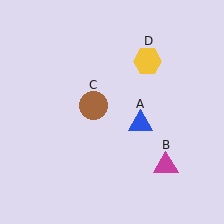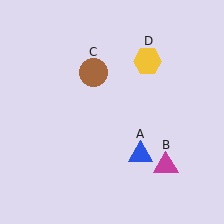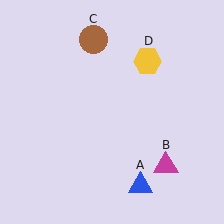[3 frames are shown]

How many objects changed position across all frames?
2 objects changed position: blue triangle (object A), brown circle (object C).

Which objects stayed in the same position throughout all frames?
Magenta triangle (object B) and yellow hexagon (object D) remained stationary.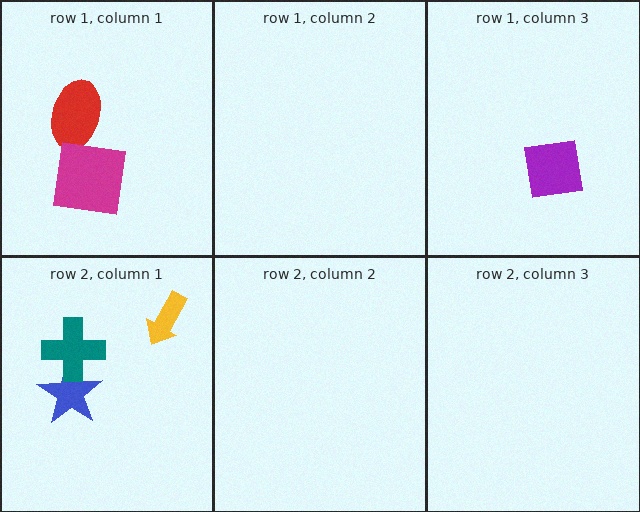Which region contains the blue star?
The row 2, column 1 region.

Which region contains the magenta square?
The row 1, column 1 region.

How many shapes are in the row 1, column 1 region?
2.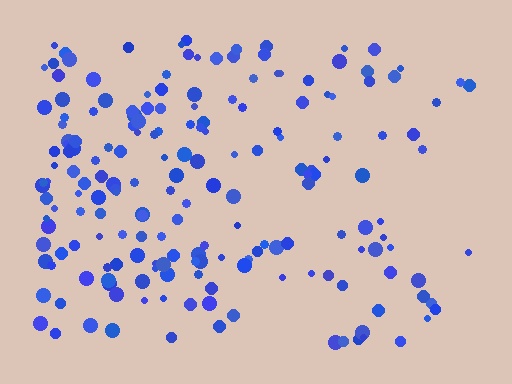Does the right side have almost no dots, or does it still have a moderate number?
Still a moderate number, just noticeably fewer than the left.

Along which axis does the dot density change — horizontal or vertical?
Horizontal.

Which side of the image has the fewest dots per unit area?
The right.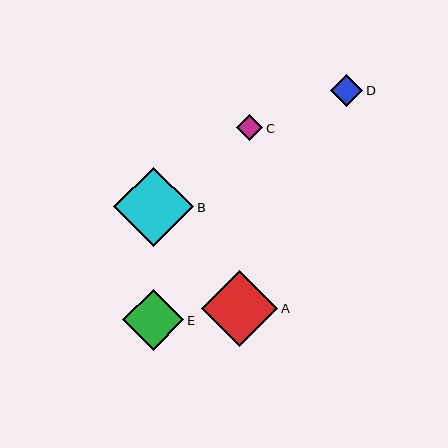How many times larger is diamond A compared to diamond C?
Diamond A is approximately 3.0 times the size of diamond C.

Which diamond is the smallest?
Diamond C is the smallest with a size of approximately 26 pixels.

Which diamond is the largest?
Diamond B is the largest with a size of approximately 80 pixels.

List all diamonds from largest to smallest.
From largest to smallest: B, A, E, D, C.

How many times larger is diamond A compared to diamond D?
Diamond A is approximately 2.3 times the size of diamond D.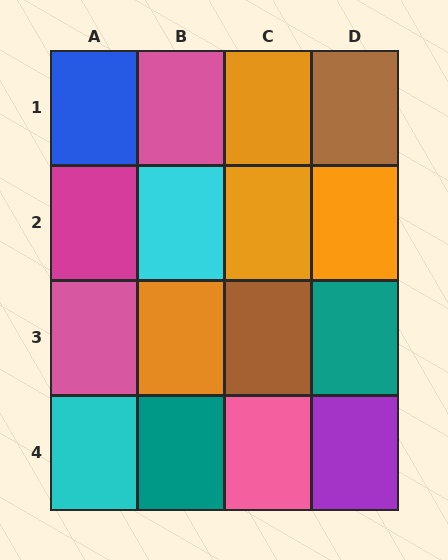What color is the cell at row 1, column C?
Orange.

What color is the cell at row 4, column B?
Teal.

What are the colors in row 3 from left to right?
Pink, orange, brown, teal.